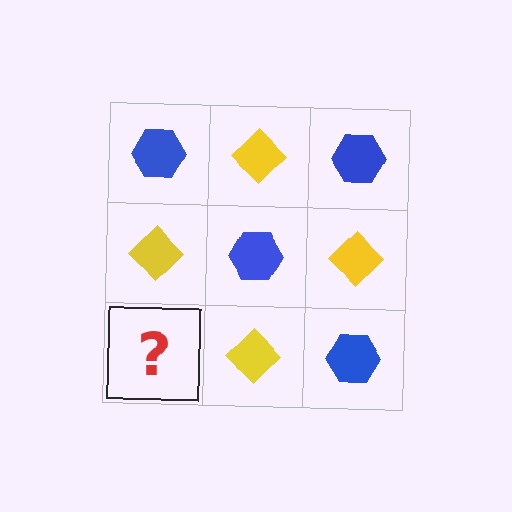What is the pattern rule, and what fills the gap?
The rule is that it alternates blue hexagon and yellow diamond in a checkerboard pattern. The gap should be filled with a blue hexagon.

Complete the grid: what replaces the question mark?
The question mark should be replaced with a blue hexagon.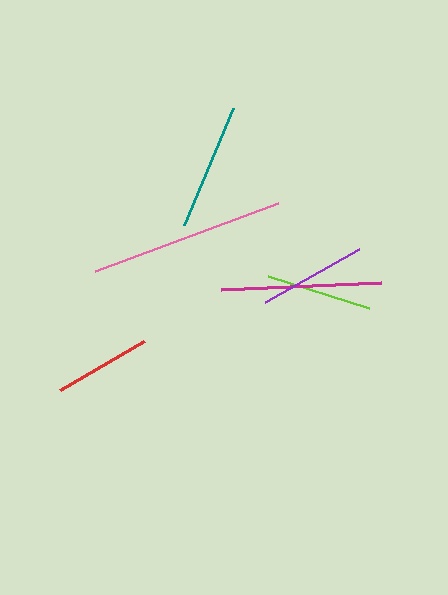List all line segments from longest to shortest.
From longest to shortest: pink, magenta, teal, purple, lime, red.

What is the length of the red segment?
The red segment is approximately 97 pixels long.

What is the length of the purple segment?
The purple segment is approximately 108 pixels long.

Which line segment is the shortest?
The red line is the shortest at approximately 97 pixels.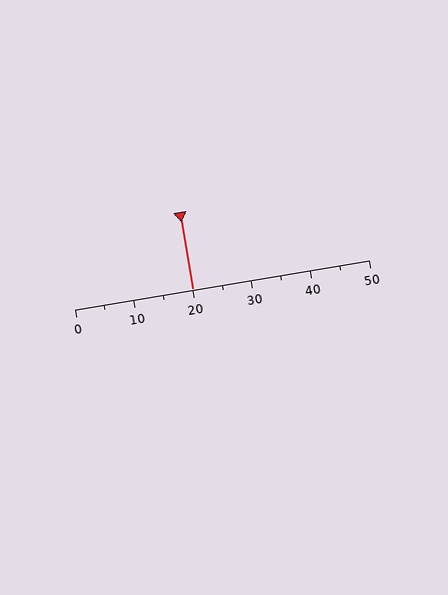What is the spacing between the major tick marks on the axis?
The major ticks are spaced 10 apart.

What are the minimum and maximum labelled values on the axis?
The axis runs from 0 to 50.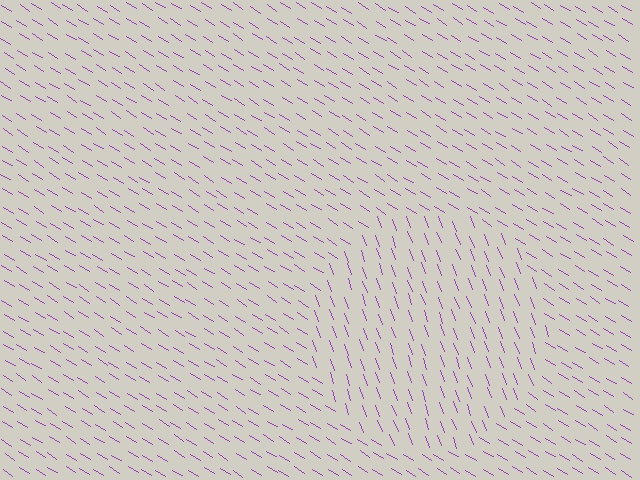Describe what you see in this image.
The image is filled with small purple line segments. A circle region in the image has lines oriented differently from the surrounding lines, creating a visible texture boundary.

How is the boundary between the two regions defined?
The boundary is defined purely by a change in line orientation (approximately 38 degrees difference). All lines are the same color and thickness.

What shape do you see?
I see a circle.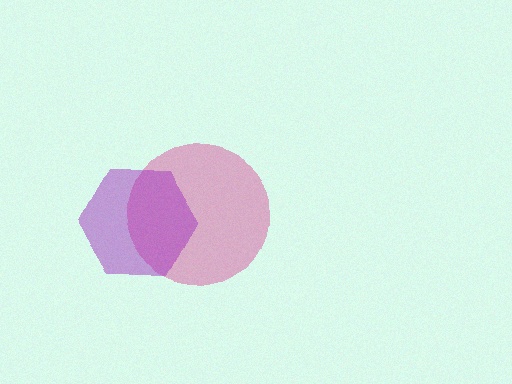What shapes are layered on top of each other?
The layered shapes are: a pink circle, a purple hexagon.